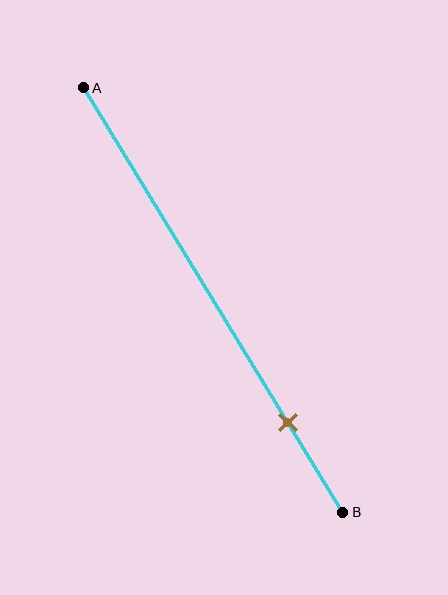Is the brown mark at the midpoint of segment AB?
No, the mark is at about 80% from A, not at the 50% midpoint.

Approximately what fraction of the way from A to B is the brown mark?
The brown mark is approximately 80% of the way from A to B.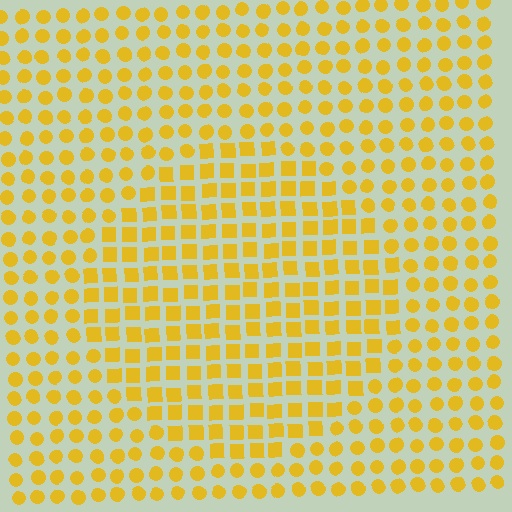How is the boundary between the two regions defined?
The boundary is defined by a change in element shape: squares inside vs. circles outside. All elements share the same color and spacing.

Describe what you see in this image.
The image is filled with small yellow elements arranged in a uniform grid. A circle-shaped region contains squares, while the surrounding area contains circles. The boundary is defined purely by the change in element shape.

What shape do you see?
I see a circle.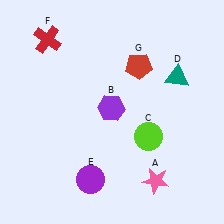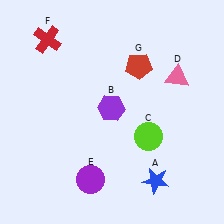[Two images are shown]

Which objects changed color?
A changed from pink to blue. D changed from teal to pink.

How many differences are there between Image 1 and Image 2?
There are 2 differences between the two images.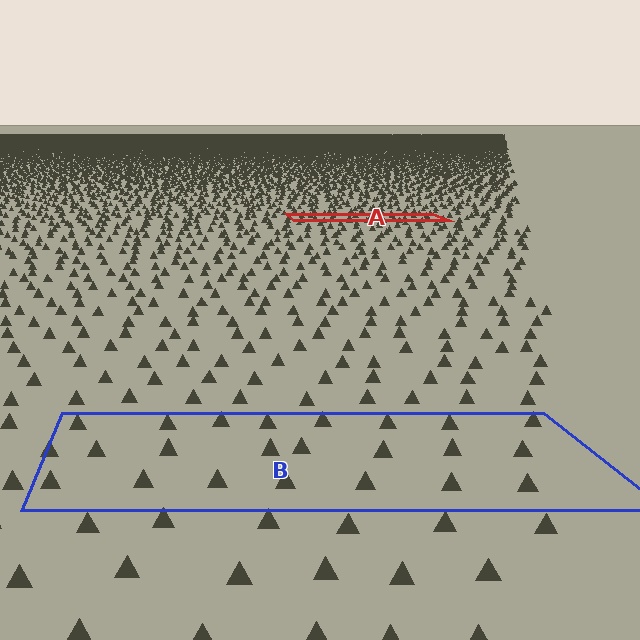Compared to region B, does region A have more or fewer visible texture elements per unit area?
Region A has more texture elements per unit area — they are packed more densely because it is farther away.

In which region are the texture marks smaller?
The texture marks are smaller in region A, because it is farther away.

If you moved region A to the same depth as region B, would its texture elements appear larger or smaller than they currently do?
They would appear larger. At a closer depth, the same texture elements are projected at a bigger on-screen size.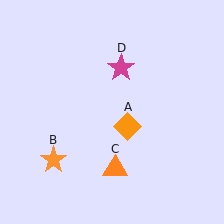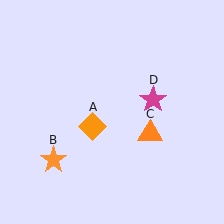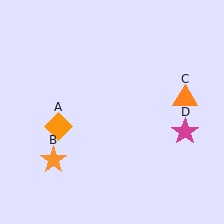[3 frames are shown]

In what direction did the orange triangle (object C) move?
The orange triangle (object C) moved up and to the right.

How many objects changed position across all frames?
3 objects changed position: orange diamond (object A), orange triangle (object C), magenta star (object D).